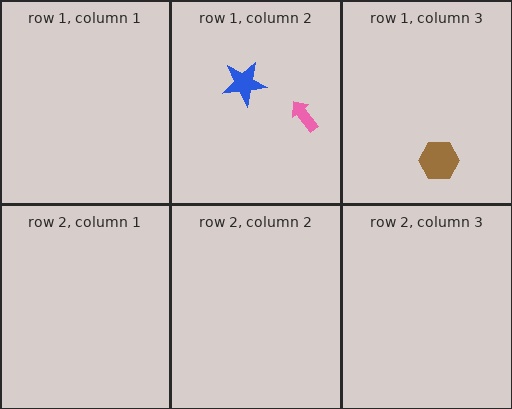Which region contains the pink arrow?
The row 1, column 2 region.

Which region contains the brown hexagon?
The row 1, column 3 region.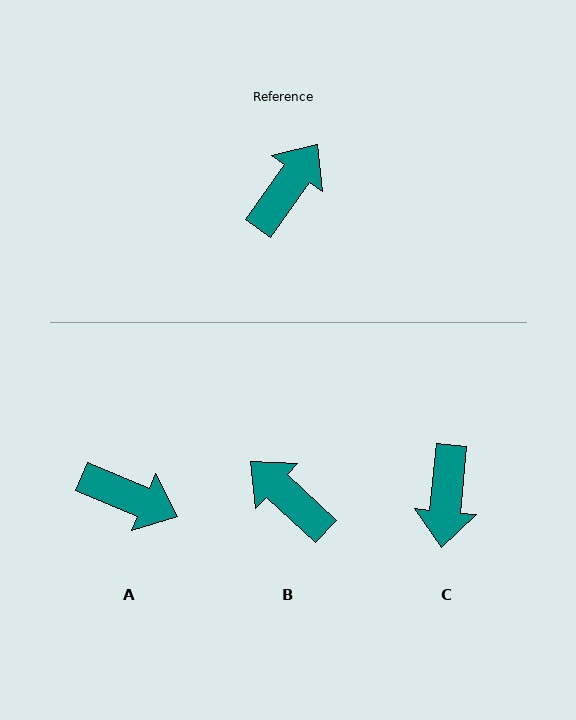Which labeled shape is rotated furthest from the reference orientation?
C, about 150 degrees away.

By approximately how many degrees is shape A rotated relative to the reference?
Approximately 77 degrees clockwise.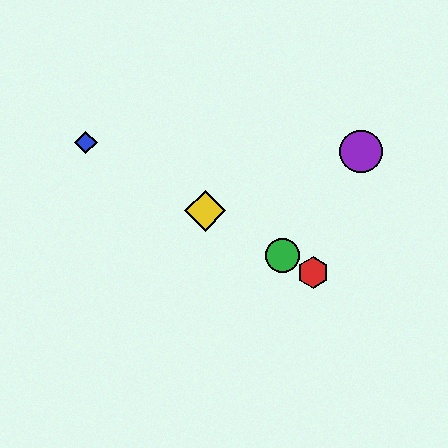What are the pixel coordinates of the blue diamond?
The blue diamond is at (86, 143).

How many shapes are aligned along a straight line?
4 shapes (the red hexagon, the blue diamond, the green circle, the yellow diamond) are aligned along a straight line.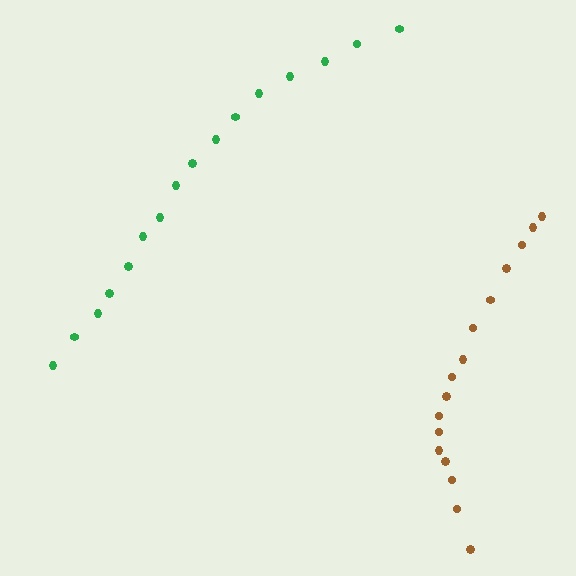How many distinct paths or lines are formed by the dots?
There are 2 distinct paths.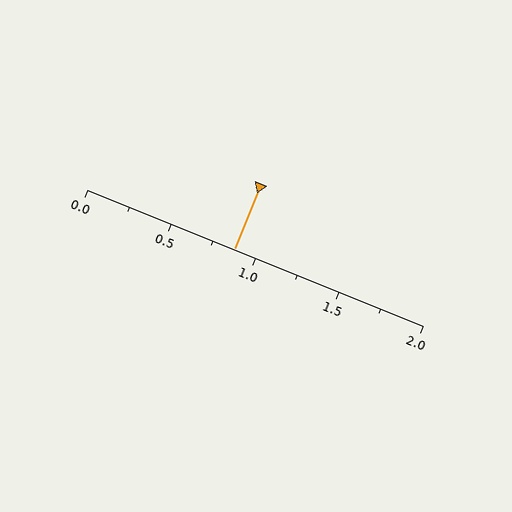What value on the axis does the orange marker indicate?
The marker indicates approximately 0.88.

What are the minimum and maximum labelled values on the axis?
The axis runs from 0.0 to 2.0.